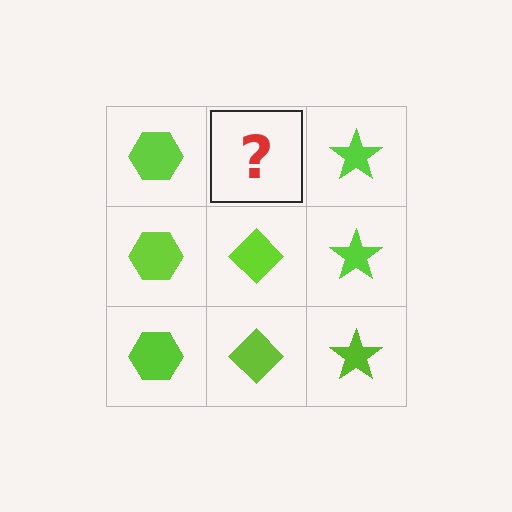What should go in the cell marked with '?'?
The missing cell should contain a lime diamond.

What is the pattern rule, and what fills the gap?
The rule is that each column has a consistent shape. The gap should be filled with a lime diamond.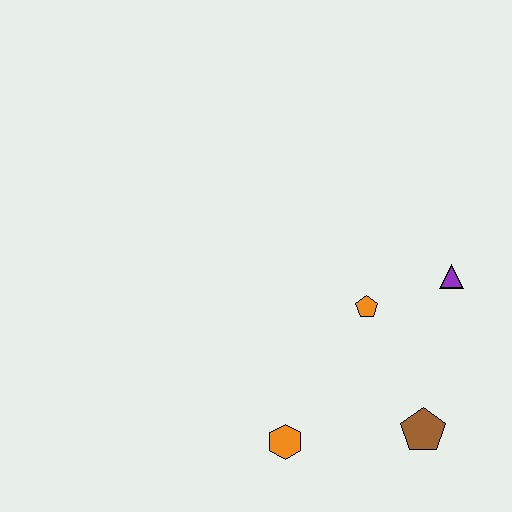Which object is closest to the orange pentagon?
The purple triangle is closest to the orange pentagon.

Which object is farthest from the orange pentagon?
The orange hexagon is farthest from the orange pentagon.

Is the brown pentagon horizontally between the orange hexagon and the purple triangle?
Yes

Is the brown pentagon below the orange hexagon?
No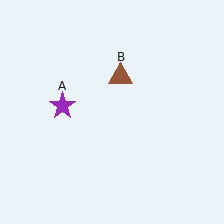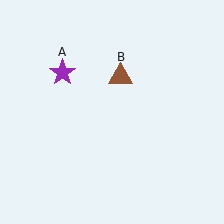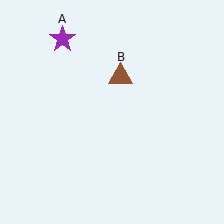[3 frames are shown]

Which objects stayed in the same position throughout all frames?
Brown triangle (object B) remained stationary.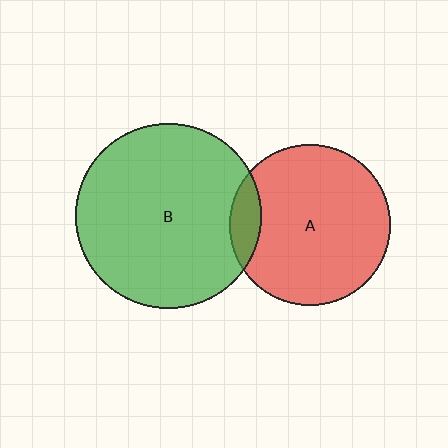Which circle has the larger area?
Circle B (green).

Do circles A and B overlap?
Yes.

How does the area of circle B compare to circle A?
Approximately 1.3 times.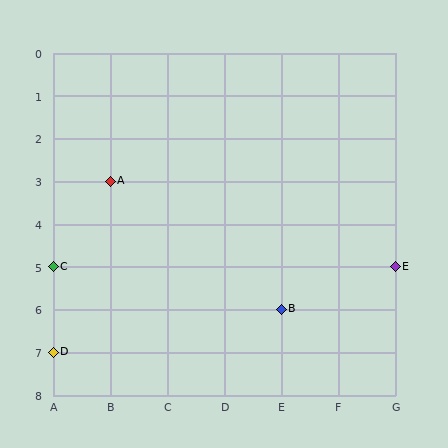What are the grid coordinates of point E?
Point E is at grid coordinates (G, 5).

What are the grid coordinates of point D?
Point D is at grid coordinates (A, 7).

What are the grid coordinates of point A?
Point A is at grid coordinates (B, 3).